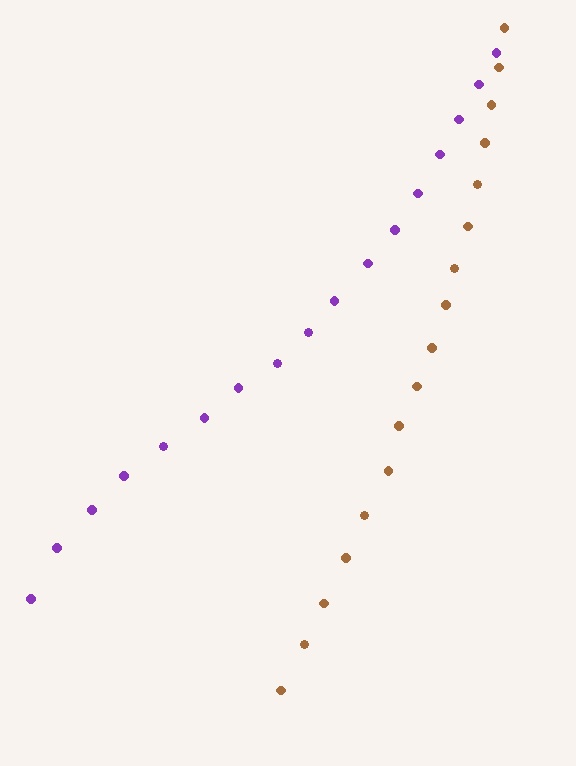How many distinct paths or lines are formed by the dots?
There are 2 distinct paths.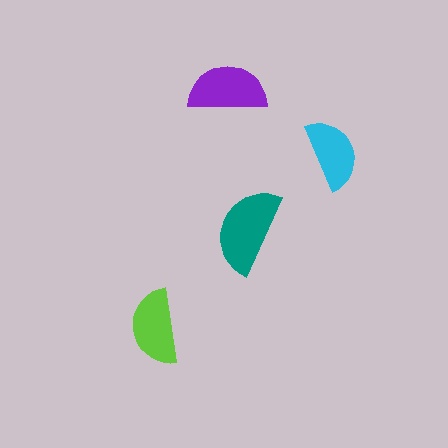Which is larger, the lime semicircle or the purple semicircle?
The purple one.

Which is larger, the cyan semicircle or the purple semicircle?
The purple one.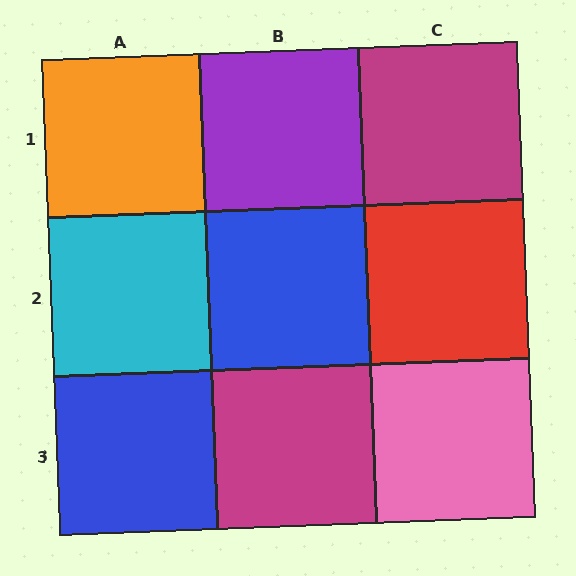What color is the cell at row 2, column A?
Cyan.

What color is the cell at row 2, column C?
Red.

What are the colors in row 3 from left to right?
Blue, magenta, pink.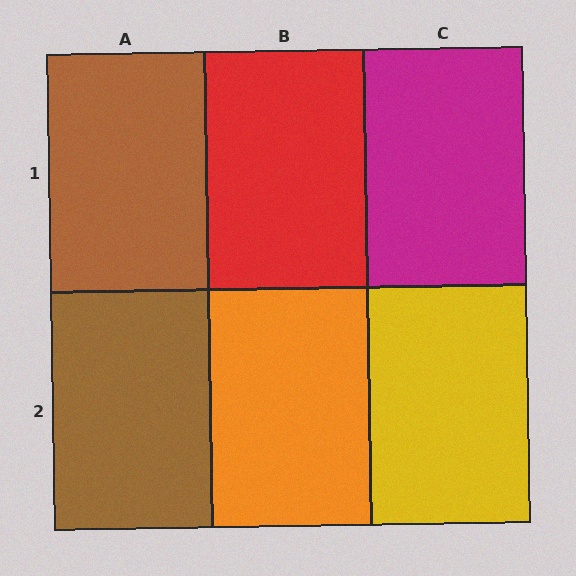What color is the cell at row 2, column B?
Orange.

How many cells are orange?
1 cell is orange.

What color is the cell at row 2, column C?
Yellow.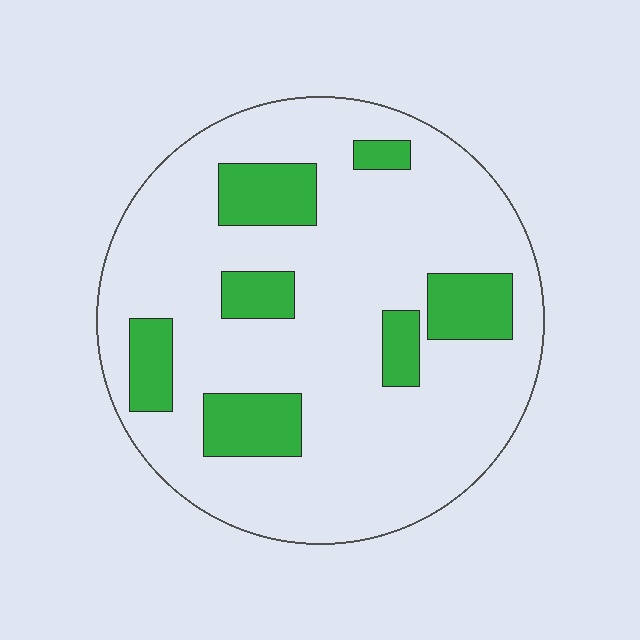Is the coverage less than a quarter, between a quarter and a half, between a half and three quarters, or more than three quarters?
Less than a quarter.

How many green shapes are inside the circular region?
7.